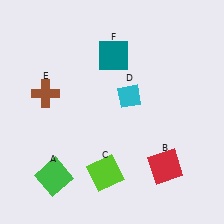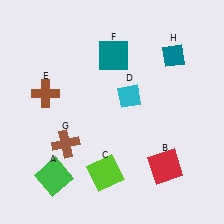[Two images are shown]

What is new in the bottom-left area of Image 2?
A brown cross (G) was added in the bottom-left area of Image 2.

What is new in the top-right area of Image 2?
A teal diamond (H) was added in the top-right area of Image 2.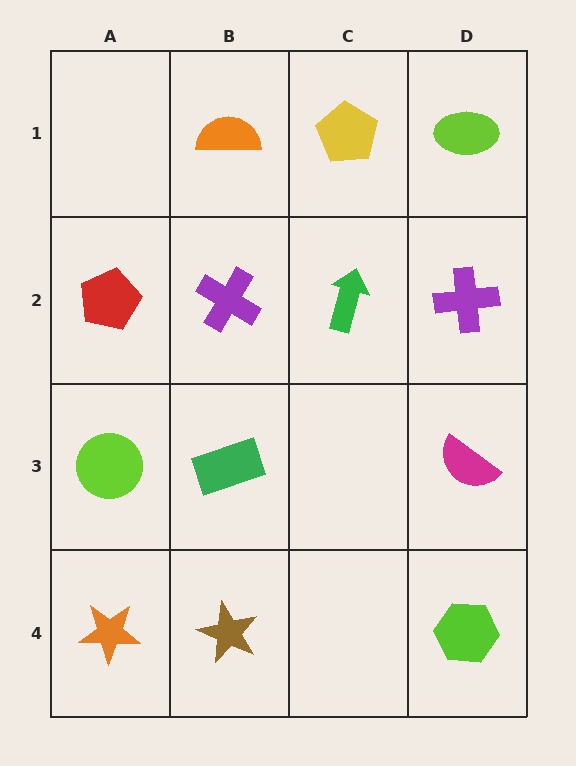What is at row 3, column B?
A green rectangle.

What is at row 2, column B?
A purple cross.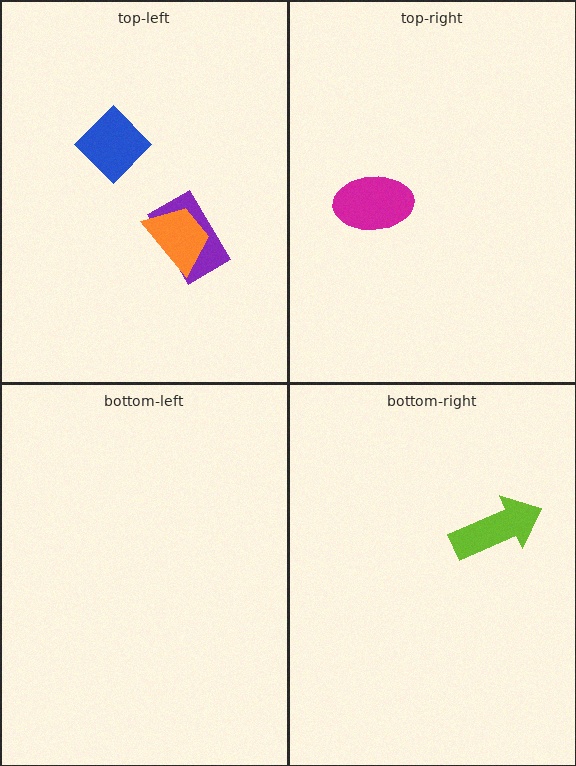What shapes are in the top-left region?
The purple rectangle, the orange trapezoid, the blue diamond.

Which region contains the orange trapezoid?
The top-left region.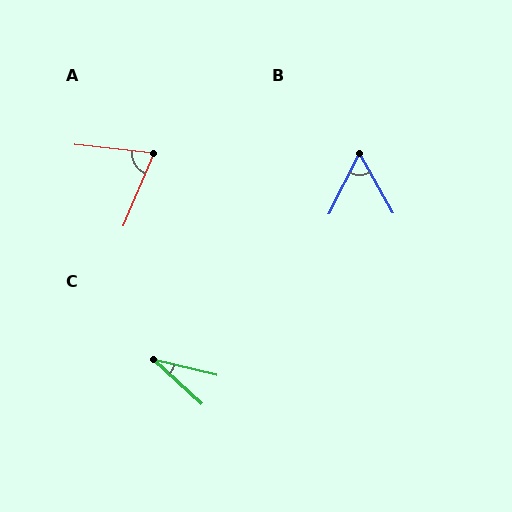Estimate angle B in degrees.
Approximately 57 degrees.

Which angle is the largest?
A, at approximately 74 degrees.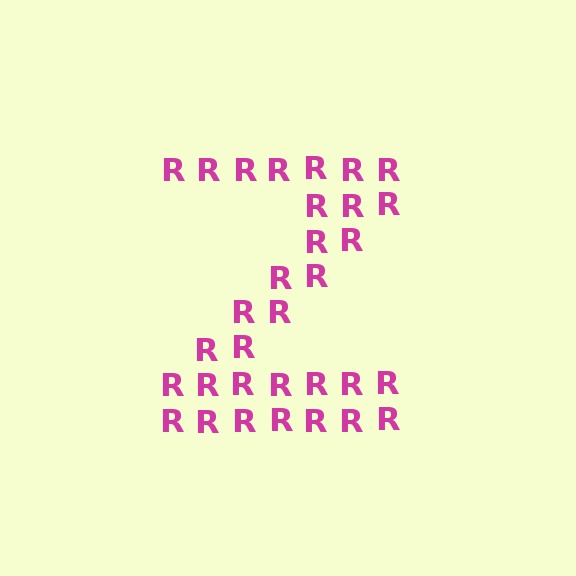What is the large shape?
The large shape is the letter Z.